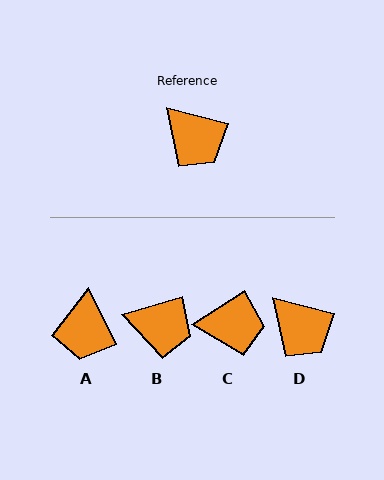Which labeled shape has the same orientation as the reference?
D.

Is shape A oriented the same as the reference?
No, it is off by about 49 degrees.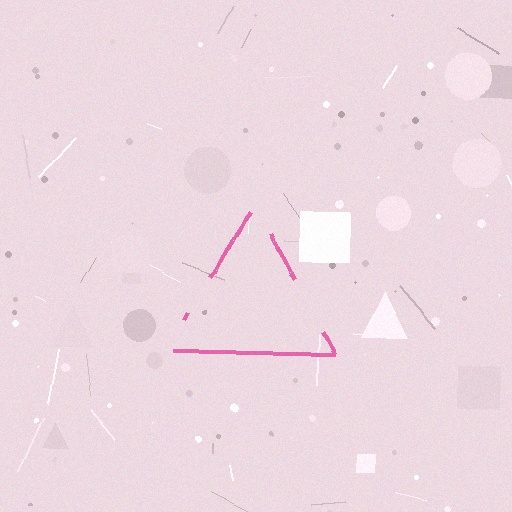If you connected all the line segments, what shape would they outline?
They would outline a triangle.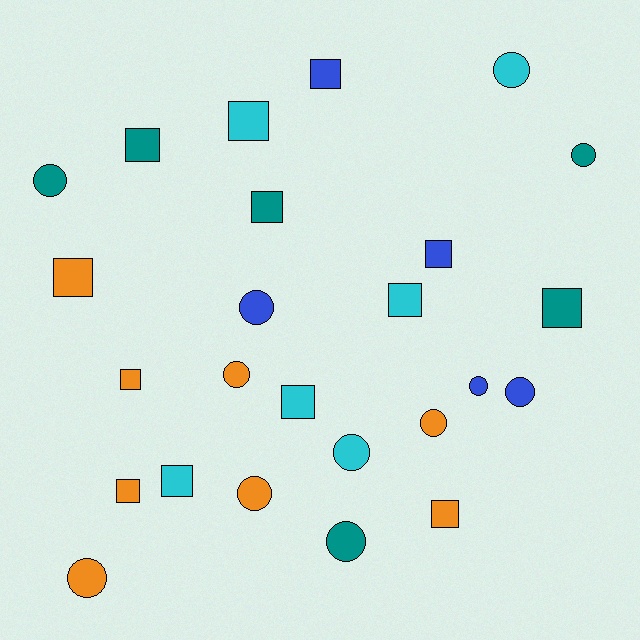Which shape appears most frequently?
Square, with 13 objects.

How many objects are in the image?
There are 25 objects.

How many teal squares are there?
There are 3 teal squares.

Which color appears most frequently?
Orange, with 8 objects.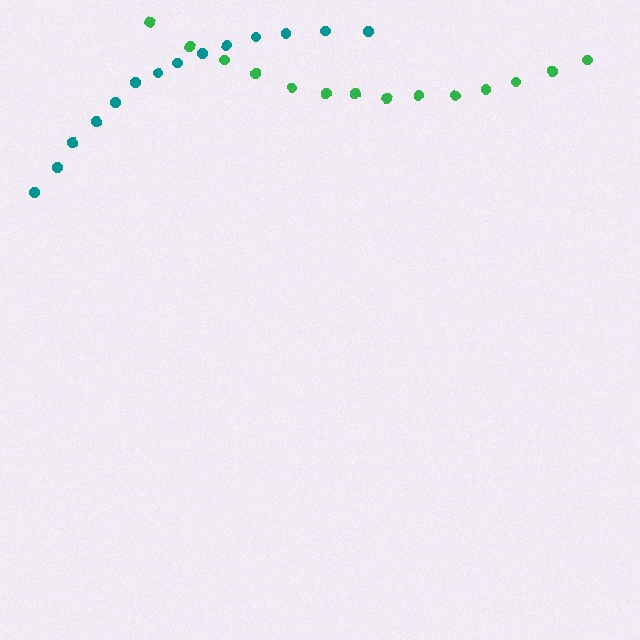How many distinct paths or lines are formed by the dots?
There are 2 distinct paths.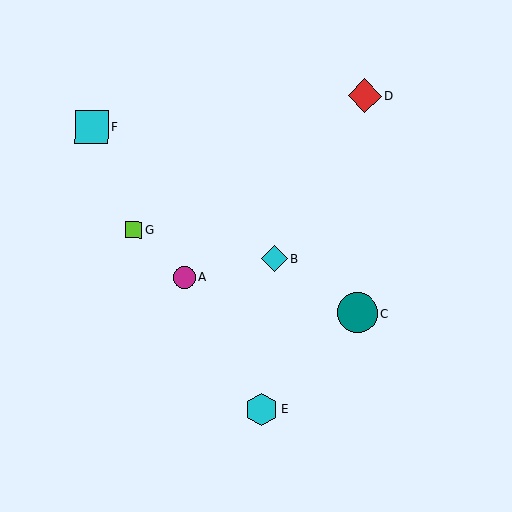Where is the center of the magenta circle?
The center of the magenta circle is at (185, 277).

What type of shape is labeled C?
Shape C is a teal circle.